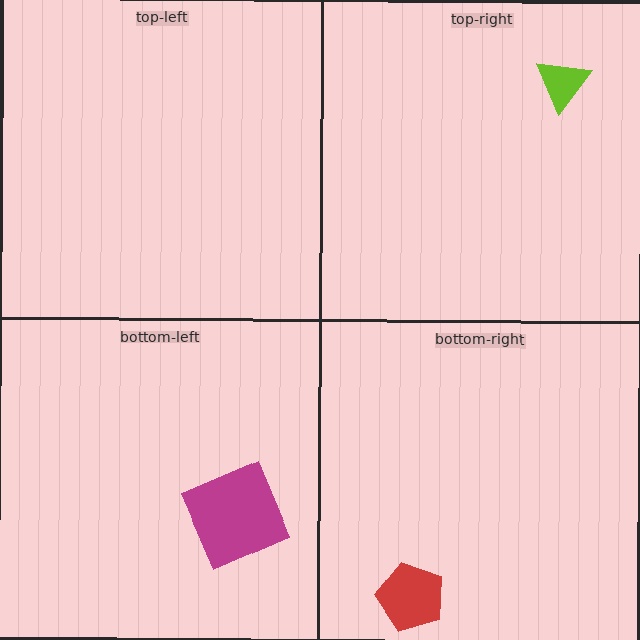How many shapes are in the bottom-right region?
1.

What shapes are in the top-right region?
The lime triangle.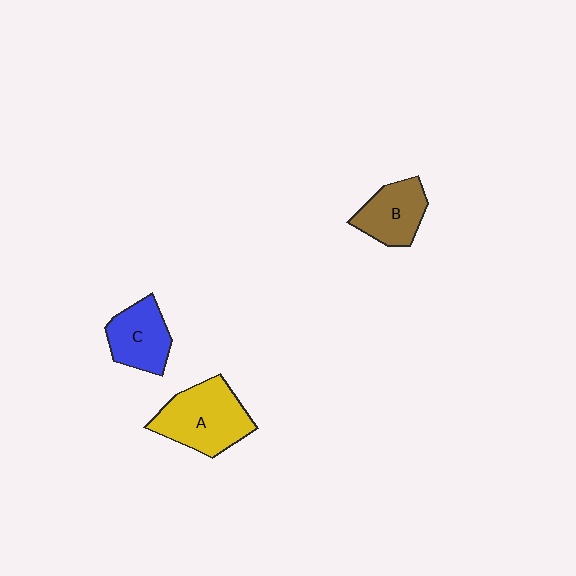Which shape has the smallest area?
Shape B (brown).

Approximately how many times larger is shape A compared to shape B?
Approximately 1.5 times.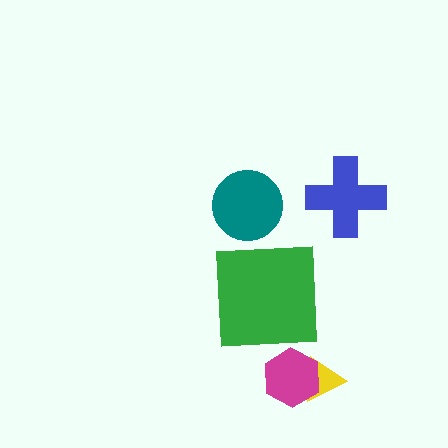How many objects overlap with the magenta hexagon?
1 object overlaps with the magenta hexagon.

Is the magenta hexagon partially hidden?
No, no other shape covers it.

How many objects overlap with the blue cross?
0 objects overlap with the blue cross.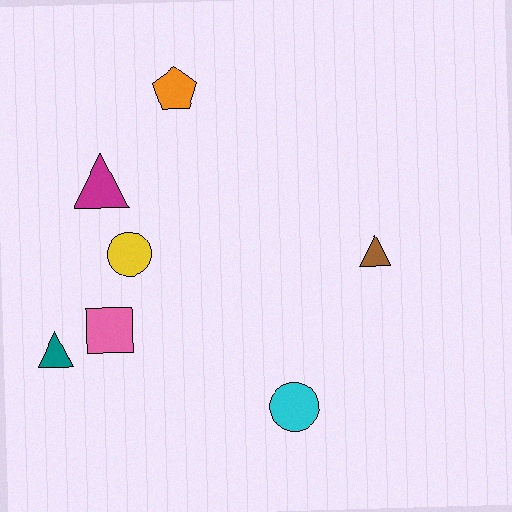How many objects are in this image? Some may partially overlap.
There are 7 objects.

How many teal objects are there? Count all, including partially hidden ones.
There is 1 teal object.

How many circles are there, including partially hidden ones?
There are 2 circles.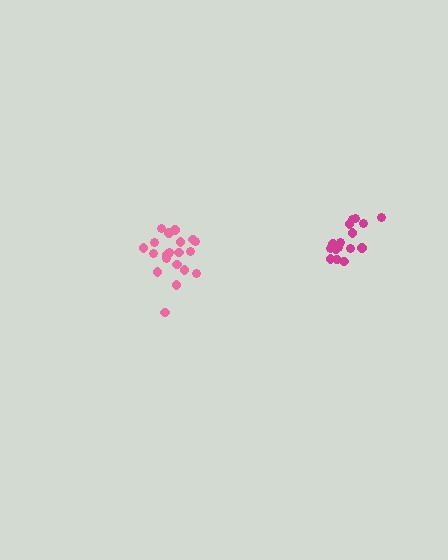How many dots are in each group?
Group 1: 20 dots, Group 2: 16 dots (36 total).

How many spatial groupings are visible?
There are 2 spatial groupings.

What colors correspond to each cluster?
The clusters are colored: pink, magenta.